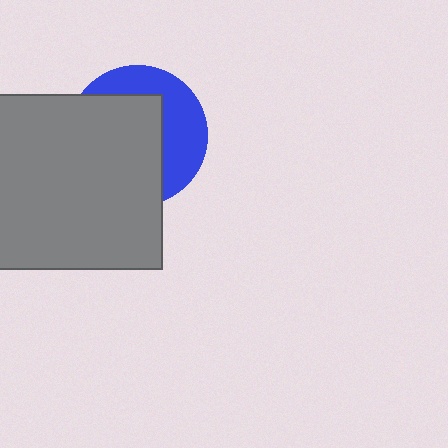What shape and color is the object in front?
The object in front is a gray rectangle.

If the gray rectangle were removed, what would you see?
You would see the complete blue circle.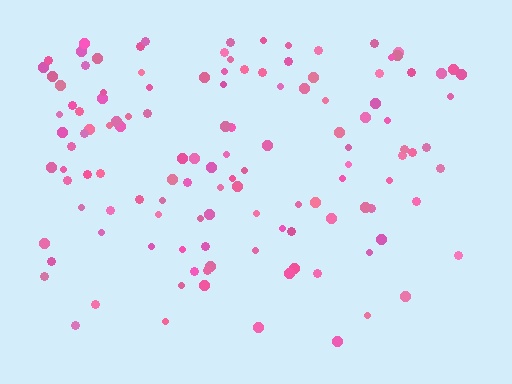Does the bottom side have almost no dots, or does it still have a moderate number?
Still a moderate number, just noticeably fewer than the top.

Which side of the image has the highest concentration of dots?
The top.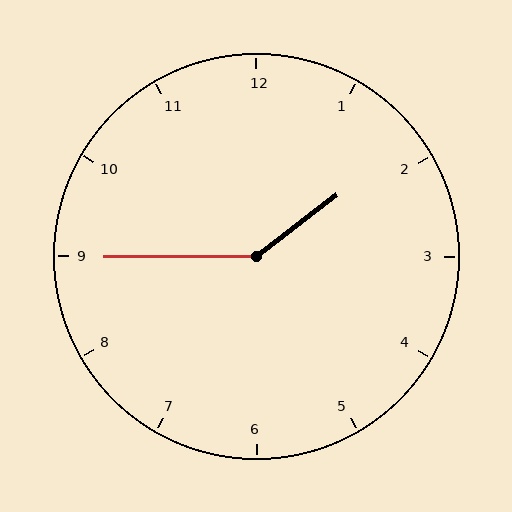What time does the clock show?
1:45.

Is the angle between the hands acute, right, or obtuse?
It is obtuse.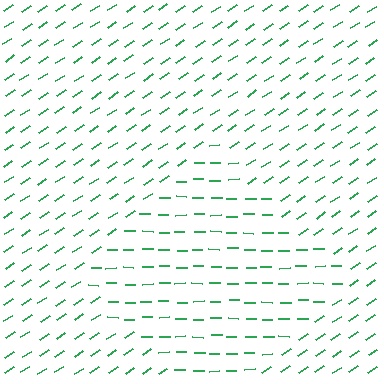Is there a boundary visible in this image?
Yes, there is a texture boundary formed by a change in line orientation.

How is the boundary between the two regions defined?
The boundary is defined purely by a change in line orientation (approximately 33 degrees difference). All lines are the same color and thickness.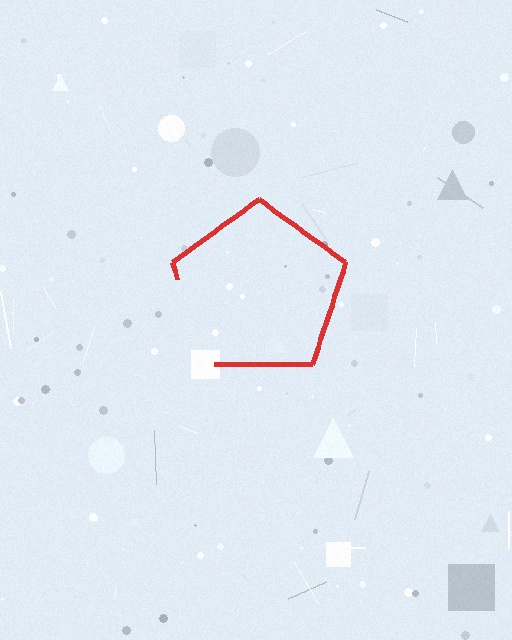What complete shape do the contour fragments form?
The contour fragments form a pentagon.